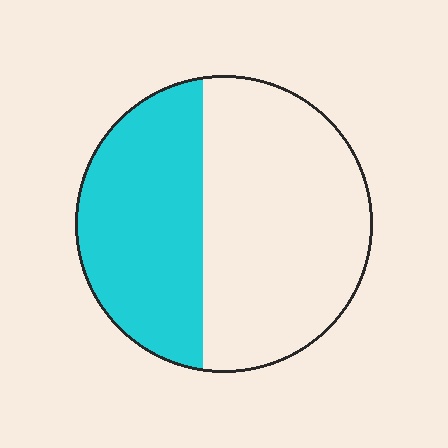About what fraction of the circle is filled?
About two fifths (2/5).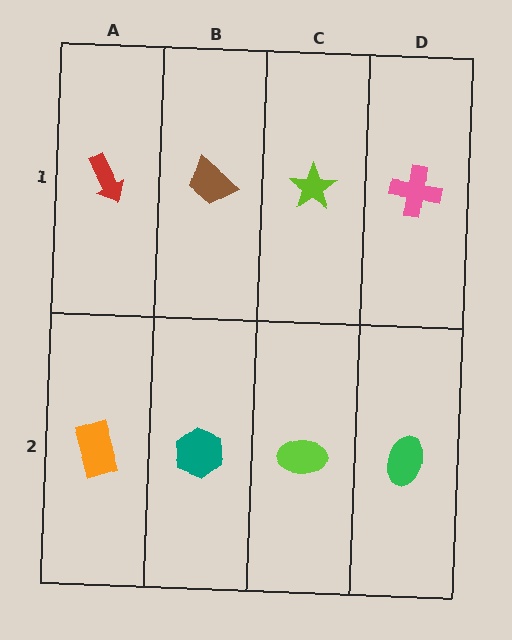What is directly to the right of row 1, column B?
A lime star.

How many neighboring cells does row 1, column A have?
2.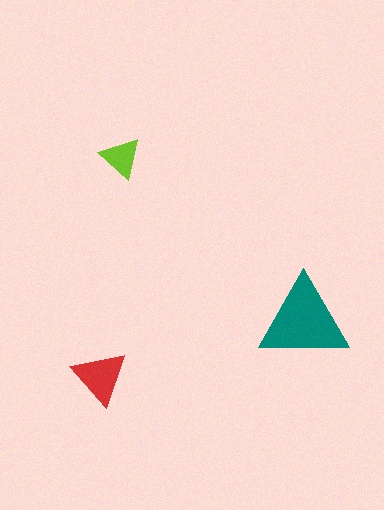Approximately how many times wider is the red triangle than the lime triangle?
About 1.5 times wider.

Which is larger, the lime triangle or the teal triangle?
The teal one.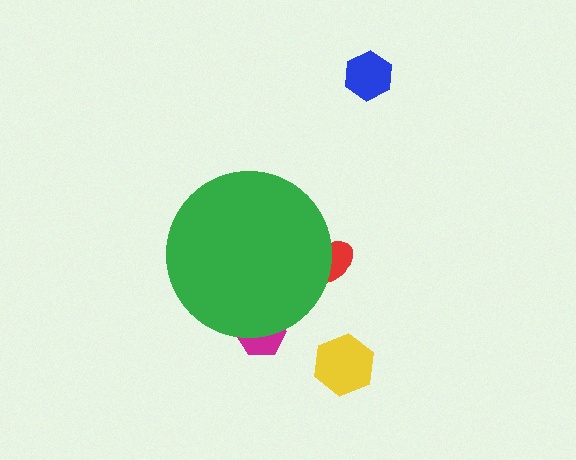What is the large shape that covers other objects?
A green circle.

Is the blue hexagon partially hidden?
No, the blue hexagon is fully visible.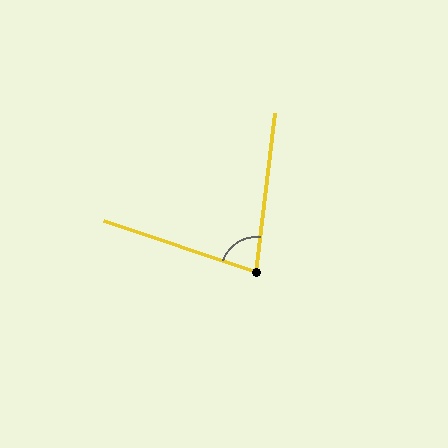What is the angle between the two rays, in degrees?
Approximately 78 degrees.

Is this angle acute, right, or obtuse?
It is acute.